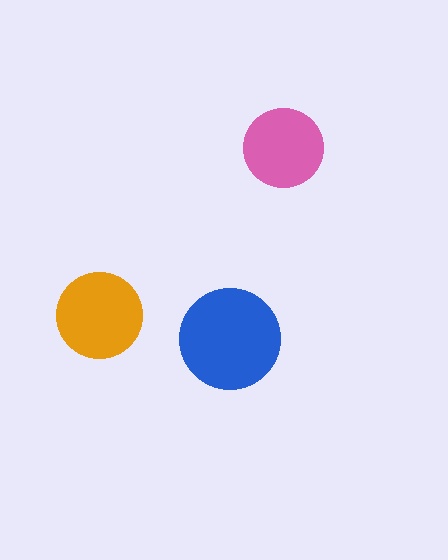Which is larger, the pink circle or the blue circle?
The blue one.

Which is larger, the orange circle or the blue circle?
The blue one.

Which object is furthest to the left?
The orange circle is leftmost.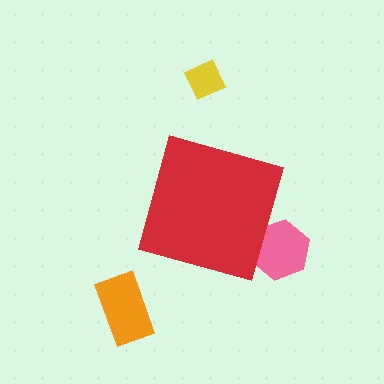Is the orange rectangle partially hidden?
No, the orange rectangle is fully visible.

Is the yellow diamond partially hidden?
No, the yellow diamond is fully visible.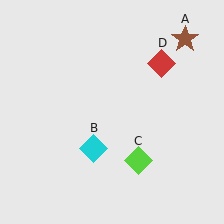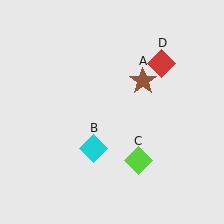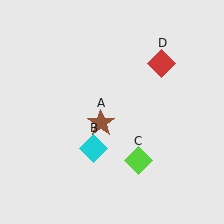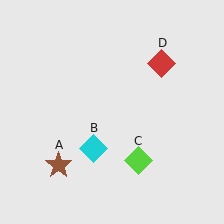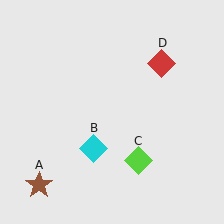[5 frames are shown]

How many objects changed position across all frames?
1 object changed position: brown star (object A).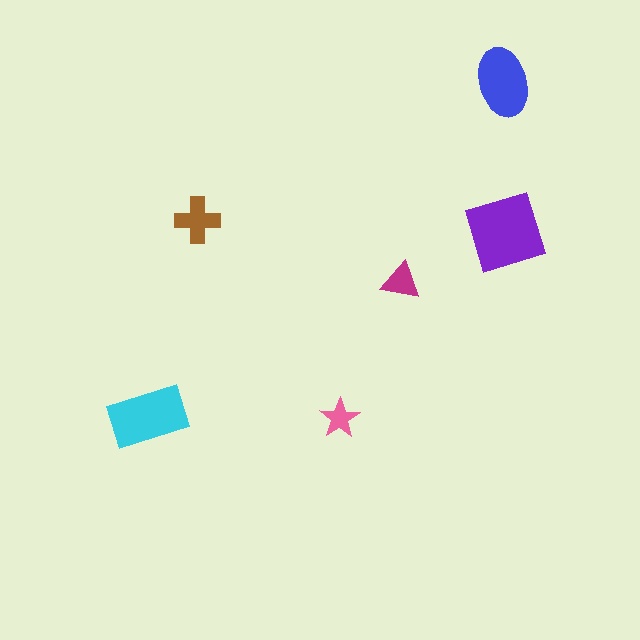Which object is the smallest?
The pink star.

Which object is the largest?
The purple diamond.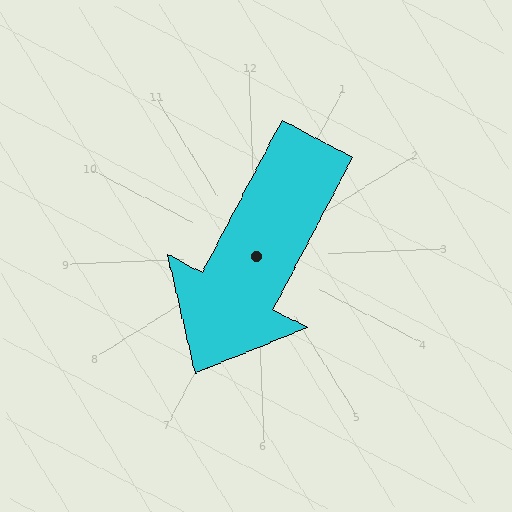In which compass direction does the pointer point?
Southwest.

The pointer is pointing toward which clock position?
Roughly 7 o'clock.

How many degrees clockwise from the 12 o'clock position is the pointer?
Approximately 210 degrees.